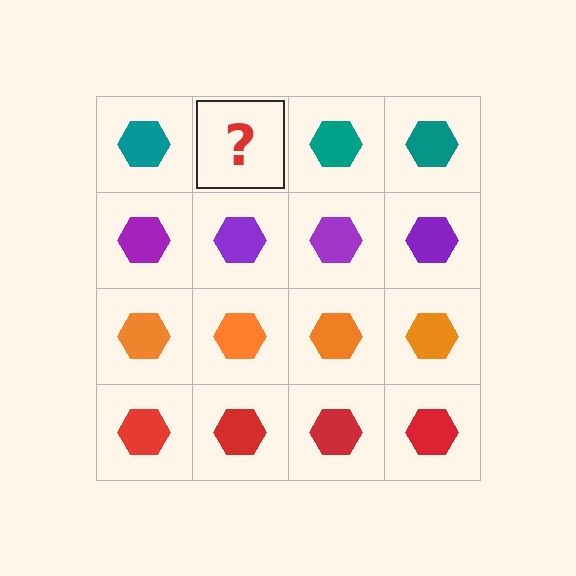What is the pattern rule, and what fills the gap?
The rule is that each row has a consistent color. The gap should be filled with a teal hexagon.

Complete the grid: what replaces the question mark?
The question mark should be replaced with a teal hexagon.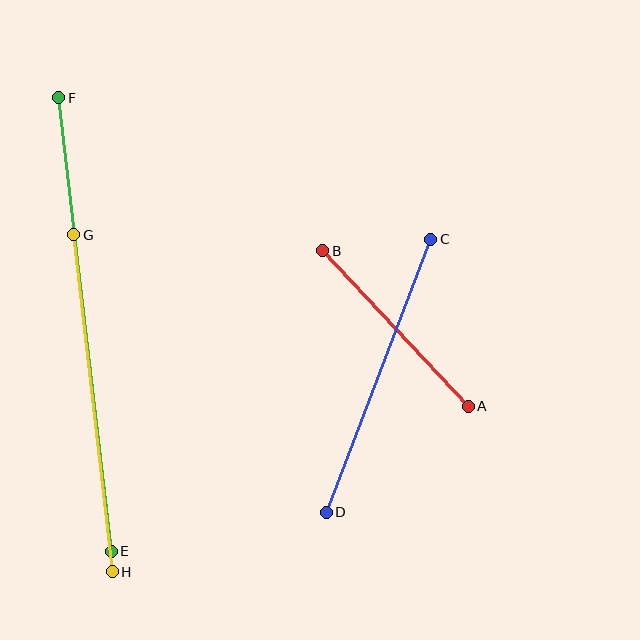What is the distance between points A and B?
The distance is approximately 213 pixels.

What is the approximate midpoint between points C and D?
The midpoint is at approximately (378, 376) pixels.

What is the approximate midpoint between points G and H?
The midpoint is at approximately (93, 403) pixels.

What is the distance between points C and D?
The distance is approximately 292 pixels.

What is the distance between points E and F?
The distance is approximately 457 pixels.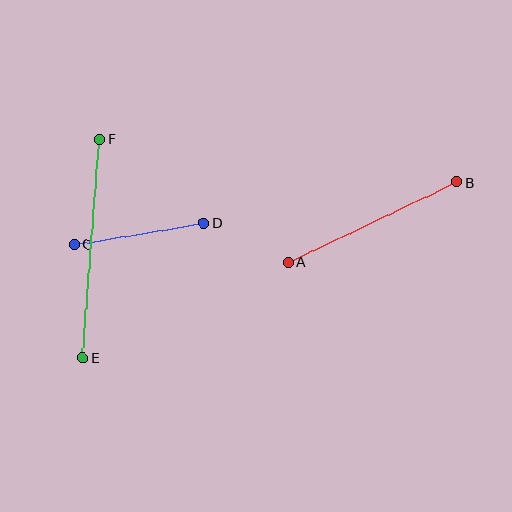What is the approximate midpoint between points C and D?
The midpoint is at approximately (139, 234) pixels.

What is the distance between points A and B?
The distance is approximately 187 pixels.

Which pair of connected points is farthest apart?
Points E and F are farthest apart.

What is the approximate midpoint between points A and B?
The midpoint is at approximately (372, 222) pixels.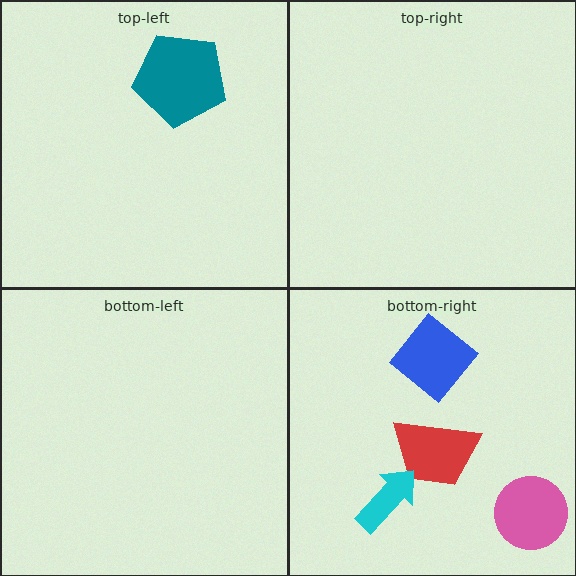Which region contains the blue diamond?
The bottom-right region.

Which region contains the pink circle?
The bottom-right region.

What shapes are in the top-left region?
The teal pentagon.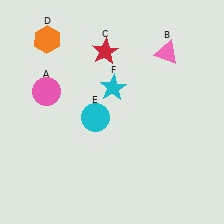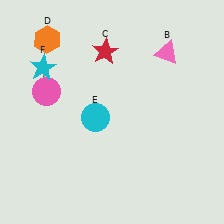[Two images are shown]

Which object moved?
The cyan star (F) moved left.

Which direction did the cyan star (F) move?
The cyan star (F) moved left.